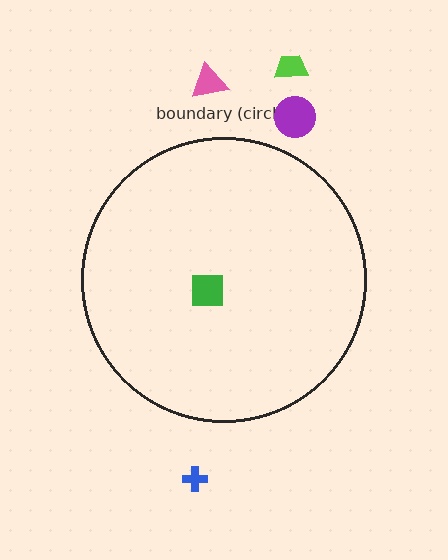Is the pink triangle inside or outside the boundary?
Outside.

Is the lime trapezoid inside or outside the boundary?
Outside.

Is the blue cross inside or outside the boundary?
Outside.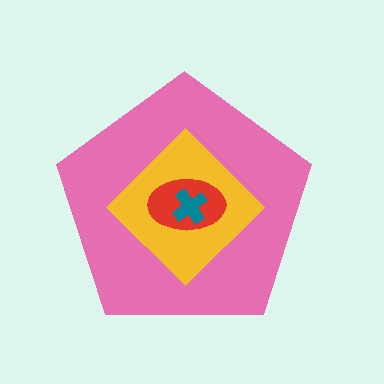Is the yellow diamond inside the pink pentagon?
Yes.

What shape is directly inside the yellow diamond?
The red ellipse.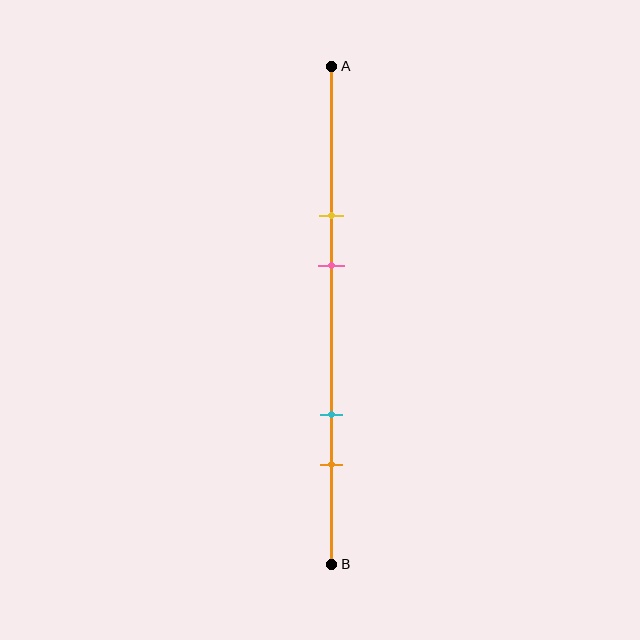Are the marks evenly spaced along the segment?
No, the marks are not evenly spaced.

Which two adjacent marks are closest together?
The yellow and pink marks are the closest adjacent pair.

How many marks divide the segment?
There are 4 marks dividing the segment.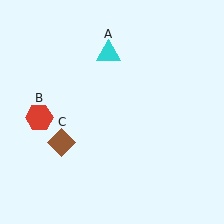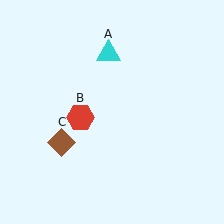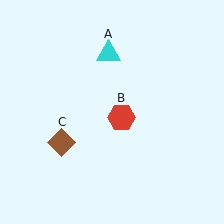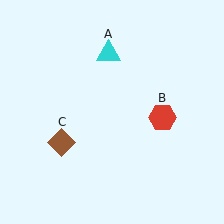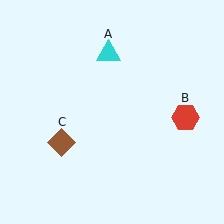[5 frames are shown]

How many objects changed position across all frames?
1 object changed position: red hexagon (object B).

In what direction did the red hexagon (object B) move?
The red hexagon (object B) moved right.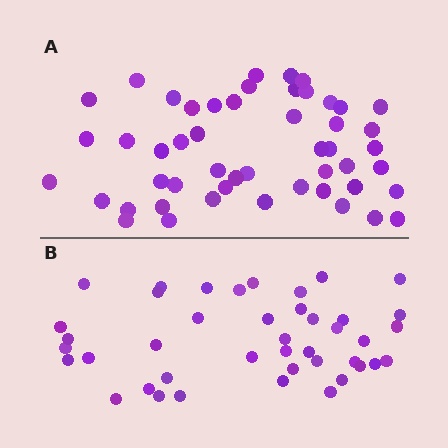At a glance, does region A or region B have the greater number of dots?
Region A (the top region) has more dots.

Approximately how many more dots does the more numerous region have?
Region A has roughly 8 or so more dots than region B.